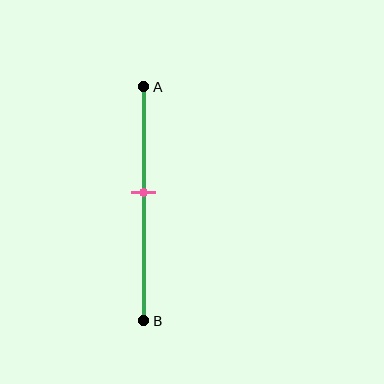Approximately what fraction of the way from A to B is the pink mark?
The pink mark is approximately 45% of the way from A to B.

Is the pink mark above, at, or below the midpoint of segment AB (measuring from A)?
The pink mark is above the midpoint of segment AB.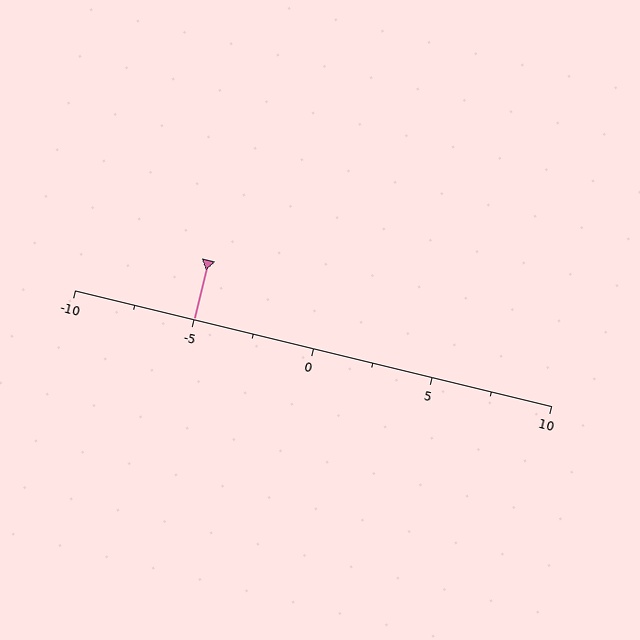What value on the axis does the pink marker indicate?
The marker indicates approximately -5.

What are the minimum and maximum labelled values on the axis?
The axis runs from -10 to 10.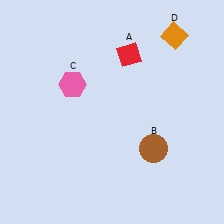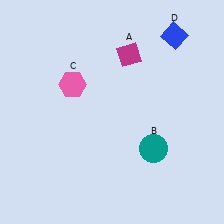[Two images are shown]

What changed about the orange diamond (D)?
In Image 1, D is orange. In Image 2, it changed to blue.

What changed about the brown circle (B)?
In Image 1, B is brown. In Image 2, it changed to teal.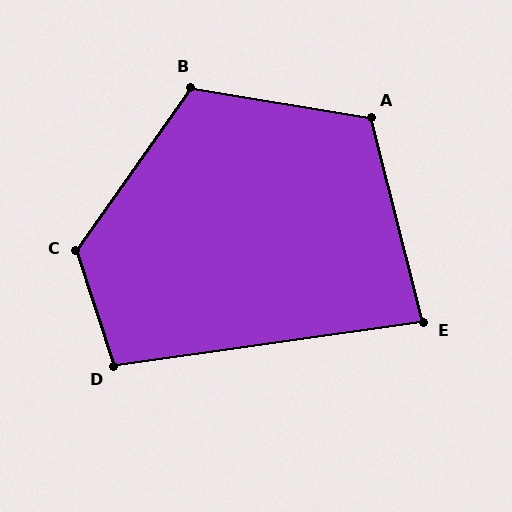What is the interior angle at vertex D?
Approximately 100 degrees (obtuse).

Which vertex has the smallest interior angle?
E, at approximately 84 degrees.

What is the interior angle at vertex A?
Approximately 114 degrees (obtuse).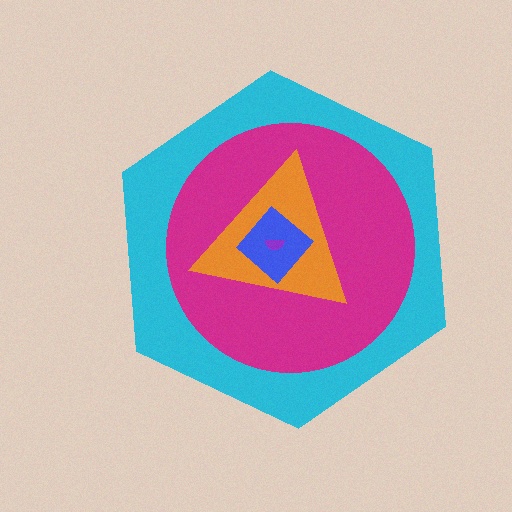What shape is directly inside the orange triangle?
The blue diamond.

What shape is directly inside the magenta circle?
The orange triangle.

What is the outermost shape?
The cyan hexagon.